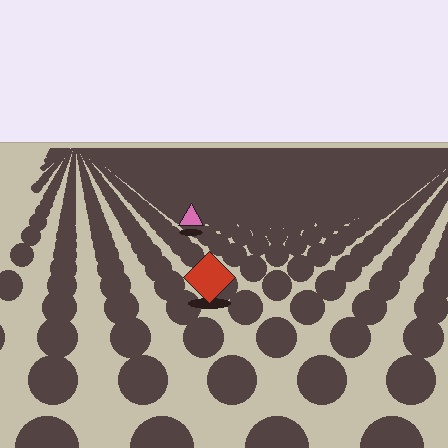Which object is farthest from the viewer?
The pink triangle is farthest from the viewer. It appears smaller and the ground texture around it is denser.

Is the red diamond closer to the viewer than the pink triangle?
Yes. The red diamond is closer — you can tell from the texture gradient: the ground texture is coarser near it.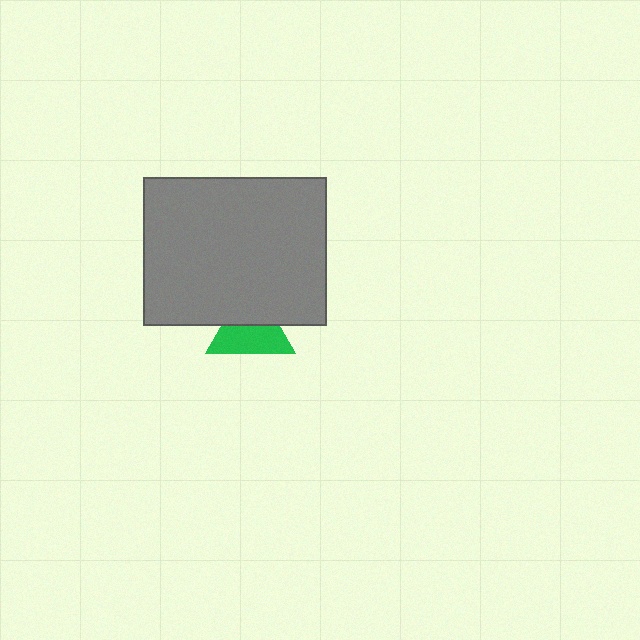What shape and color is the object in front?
The object in front is a gray rectangle.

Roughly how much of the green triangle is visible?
About half of it is visible (roughly 58%).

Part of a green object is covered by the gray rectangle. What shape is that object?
It is a triangle.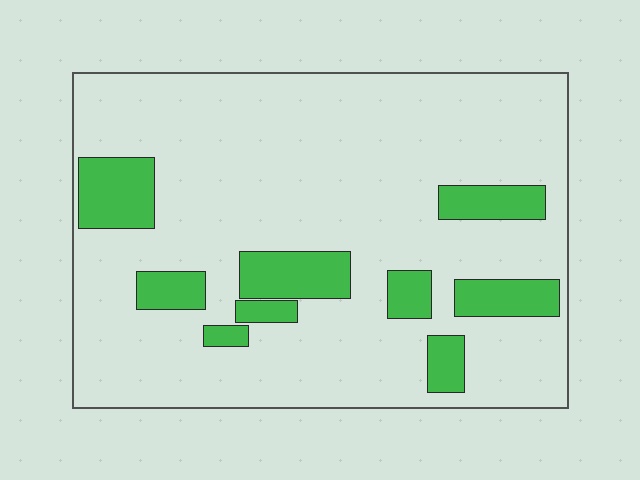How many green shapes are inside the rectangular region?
9.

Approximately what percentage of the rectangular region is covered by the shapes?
Approximately 15%.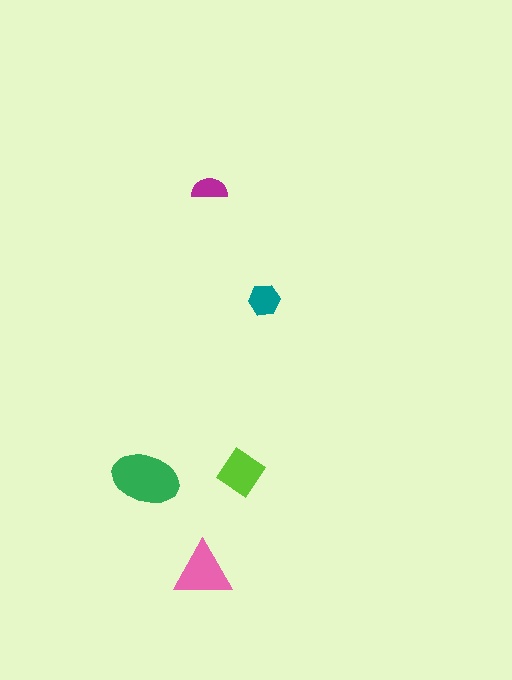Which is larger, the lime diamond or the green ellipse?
The green ellipse.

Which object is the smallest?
The magenta semicircle.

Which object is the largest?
The green ellipse.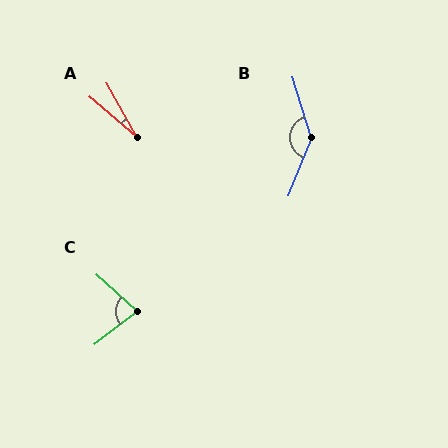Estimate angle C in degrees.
Approximately 79 degrees.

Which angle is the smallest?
A, at approximately 20 degrees.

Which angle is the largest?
B, at approximately 141 degrees.